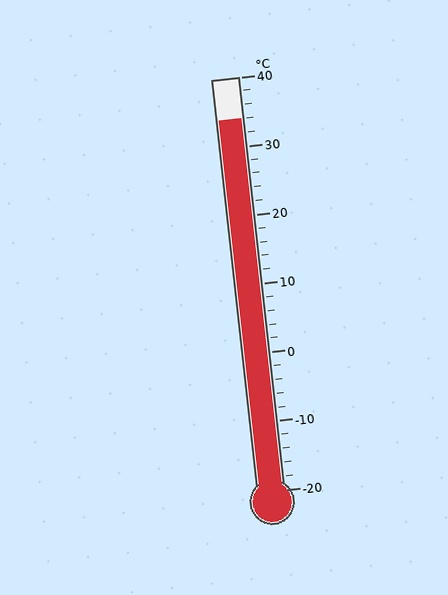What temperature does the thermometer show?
The thermometer shows approximately 34°C.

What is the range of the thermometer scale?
The thermometer scale ranges from -20°C to 40°C.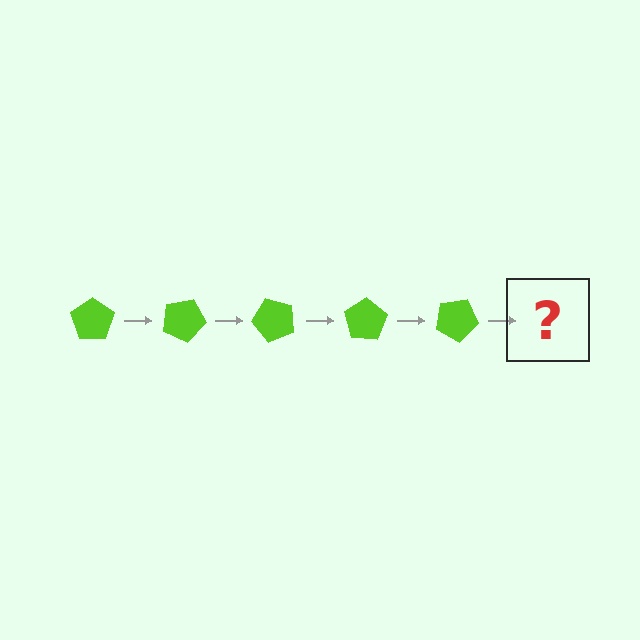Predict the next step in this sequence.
The next step is a lime pentagon rotated 125 degrees.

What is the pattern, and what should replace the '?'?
The pattern is that the pentagon rotates 25 degrees each step. The '?' should be a lime pentagon rotated 125 degrees.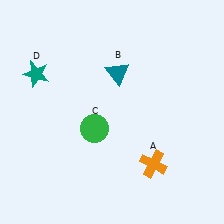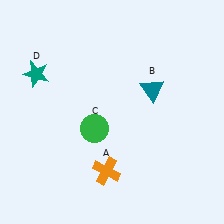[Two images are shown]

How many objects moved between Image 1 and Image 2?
2 objects moved between the two images.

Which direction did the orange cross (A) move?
The orange cross (A) moved left.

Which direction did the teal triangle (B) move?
The teal triangle (B) moved right.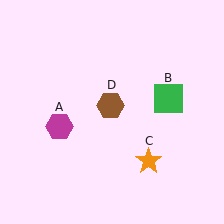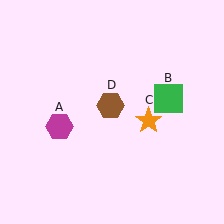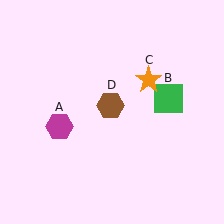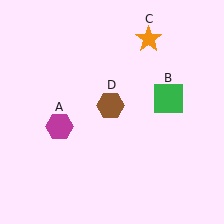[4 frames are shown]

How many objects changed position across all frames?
1 object changed position: orange star (object C).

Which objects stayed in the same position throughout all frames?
Magenta hexagon (object A) and green square (object B) and brown hexagon (object D) remained stationary.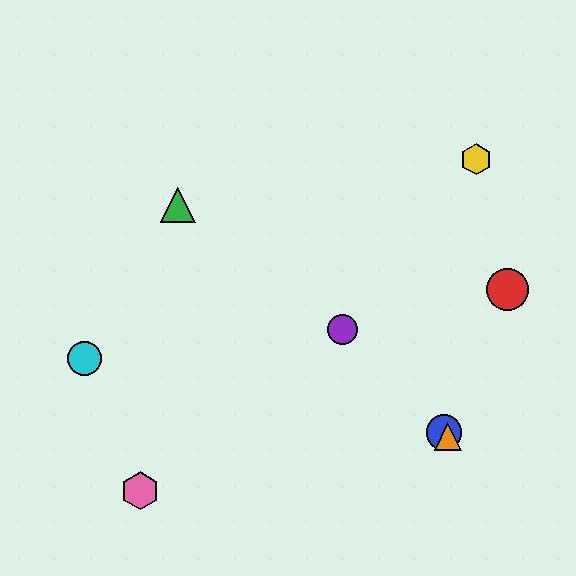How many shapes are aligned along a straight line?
3 shapes (the blue circle, the purple circle, the orange triangle) are aligned along a straight line.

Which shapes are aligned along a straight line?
The blue circle, the purple circle, the orange triangle are aligned along a straight line.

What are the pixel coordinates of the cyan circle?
The cyan circle is at (85, 359).